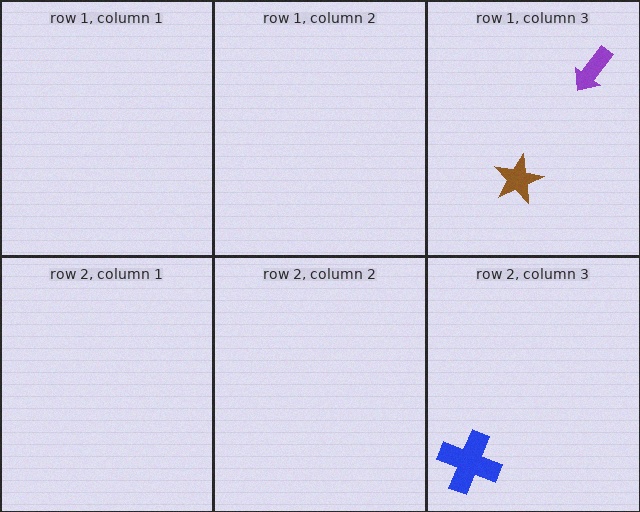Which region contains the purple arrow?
The row 1, column 3 region.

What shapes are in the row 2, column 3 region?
The blue cross.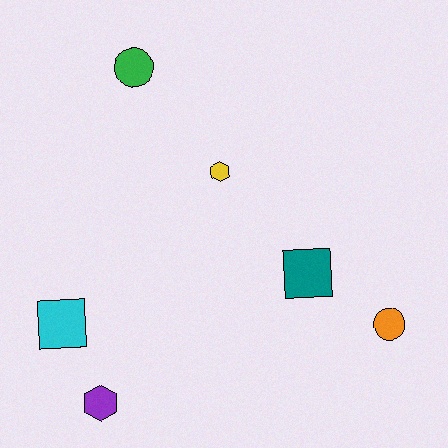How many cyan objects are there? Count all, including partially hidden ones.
There is 1 cyan object.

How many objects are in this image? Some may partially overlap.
There are 6 objects.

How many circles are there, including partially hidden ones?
There are 2 circles.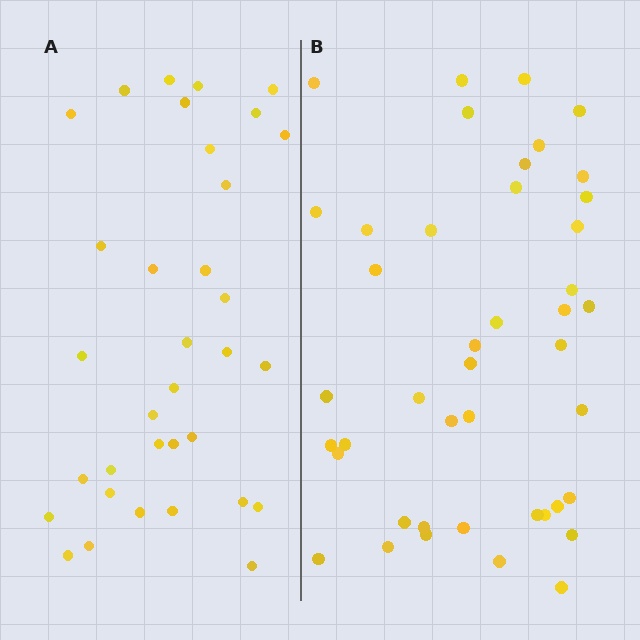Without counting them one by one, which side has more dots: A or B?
Region B (the right region) has more dots.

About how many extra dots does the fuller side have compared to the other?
Region B has roughly 8 or so more dots than region A.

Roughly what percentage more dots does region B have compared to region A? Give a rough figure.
About 25% more.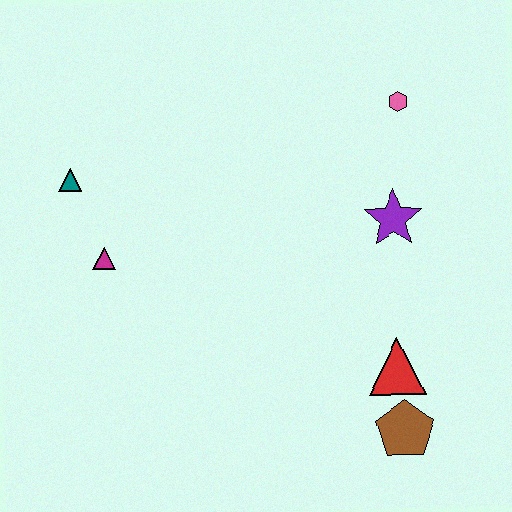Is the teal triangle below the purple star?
No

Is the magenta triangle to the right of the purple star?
No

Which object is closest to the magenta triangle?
The teal triangle is closest to the magenta triangle.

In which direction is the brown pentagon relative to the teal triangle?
The brown pentagon is to the right of the teal triangle.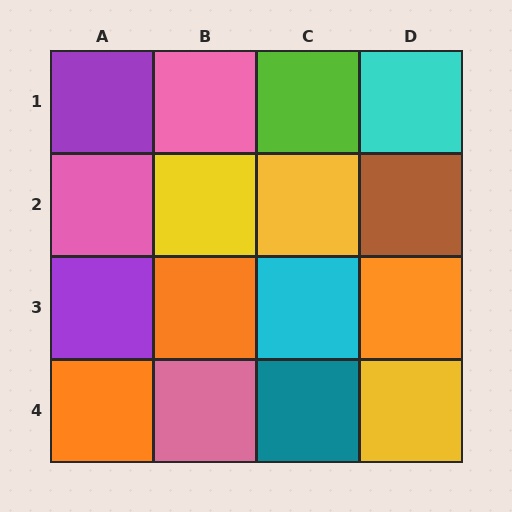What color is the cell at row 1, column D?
Cyan.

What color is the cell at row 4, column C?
Teal.